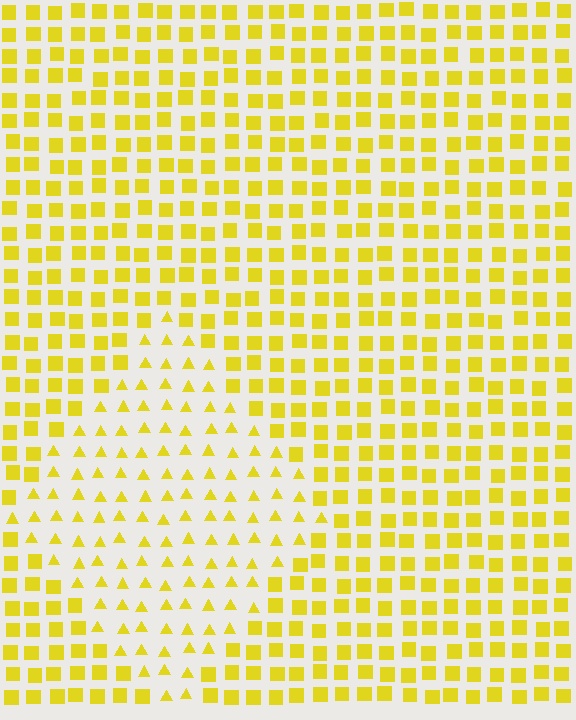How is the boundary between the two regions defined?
The boundary is defined by a change in element shape: triangles inside vs. squares outside. All elements share the same color and spacing.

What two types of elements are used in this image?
The image uses triangles inside the diamond region and squares outside it.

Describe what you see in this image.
The image is filled with small yellow elements arranged in a uniform grid. A diamond-shaped region contains triangles, while the surrounding area contains squares. The boundary is defined purely by the change in element shape.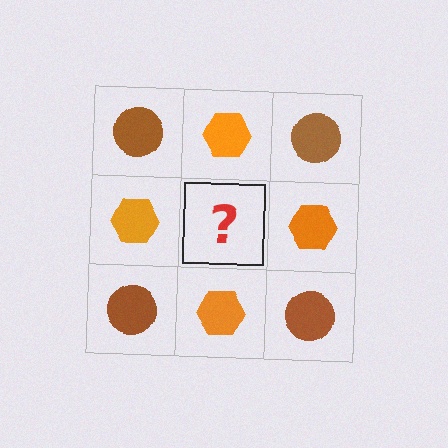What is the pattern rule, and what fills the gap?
The rule is that it alternates brown circle and orange hexagon in a checkerboard pattern. The gap should be filled with a brown circle.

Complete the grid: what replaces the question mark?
The question mark should be replaced with a brown circle.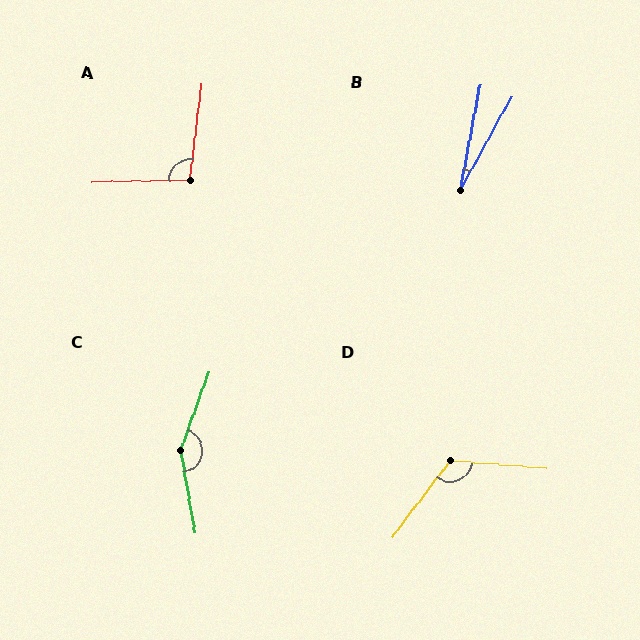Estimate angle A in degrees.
Approximately 98 degrees.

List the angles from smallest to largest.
B (18°), A (98°), D (122°), C (151°).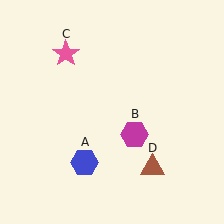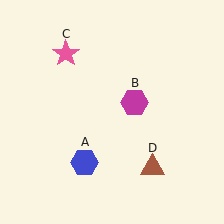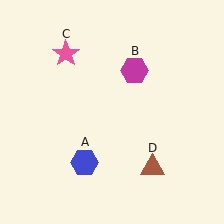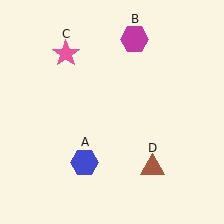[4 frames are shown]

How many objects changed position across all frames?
1 object changed position: magenta hexagon (object B).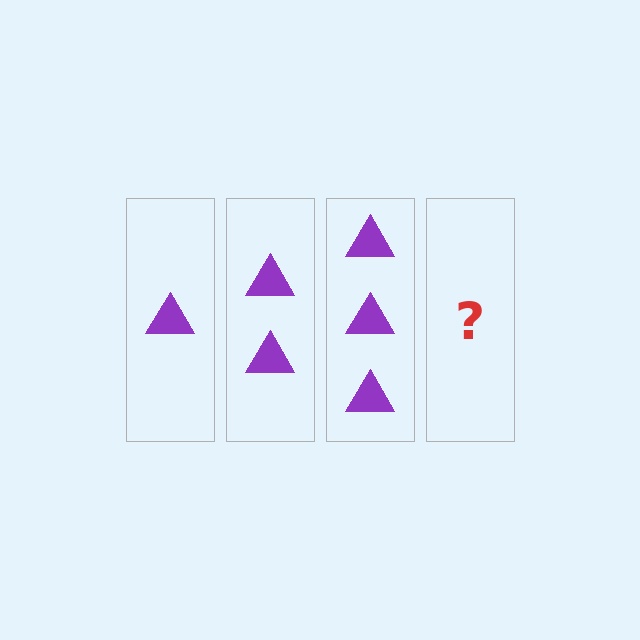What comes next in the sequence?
The next element should be 4 triangles.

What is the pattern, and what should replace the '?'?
The pattern is that each step adds one more triangle. The '?' should be 4 triangles.